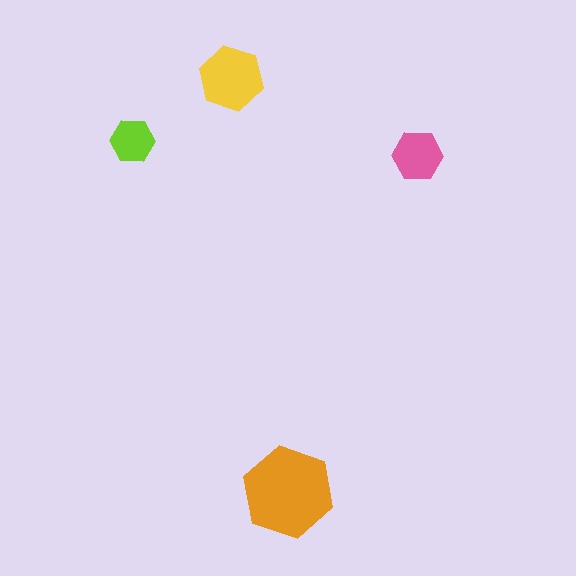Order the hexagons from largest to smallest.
the orange one, the yellow one, the pink one, the lime one.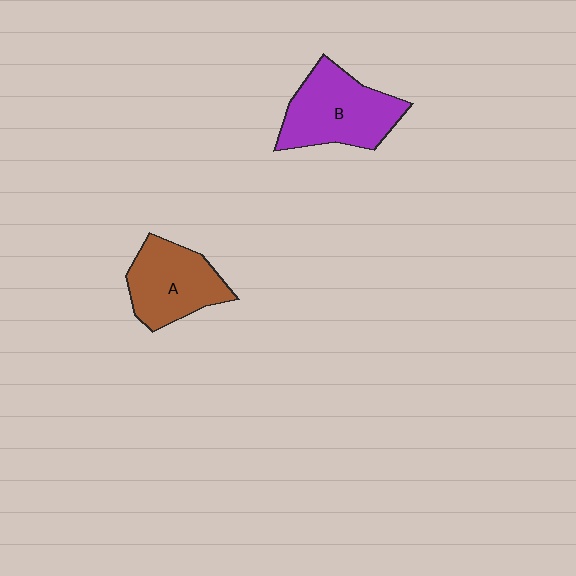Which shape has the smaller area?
Shape A (brown).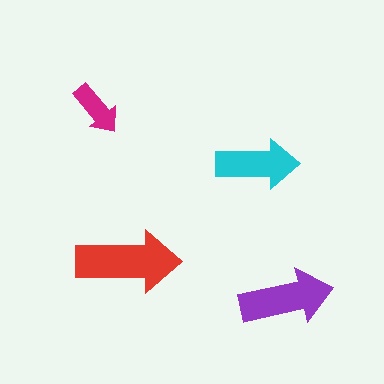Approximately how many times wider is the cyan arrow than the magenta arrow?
About 1.5 times wider.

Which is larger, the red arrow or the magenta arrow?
The red one.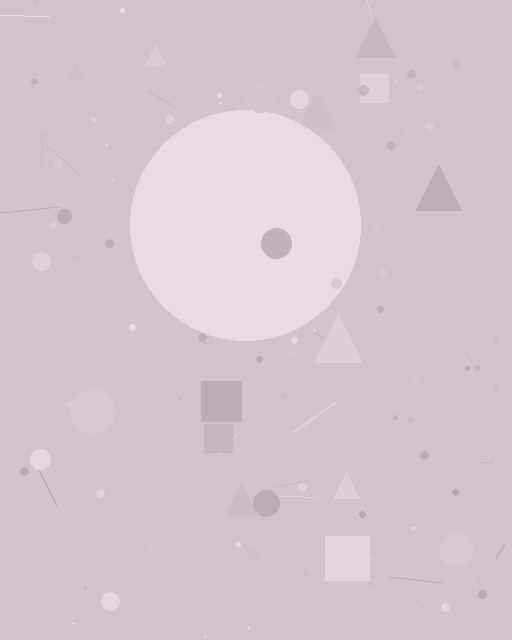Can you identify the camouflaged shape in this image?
The camouflaged shape is a circle.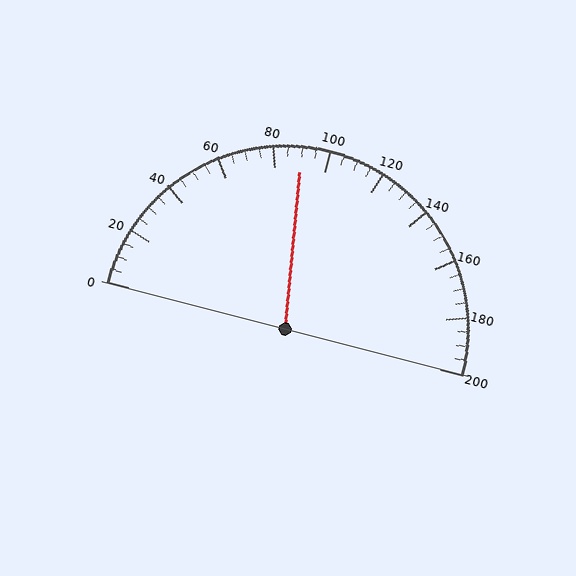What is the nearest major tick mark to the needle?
The nearest major tick mark is 80.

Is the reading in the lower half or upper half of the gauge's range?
The reading is in the lower half of the range (0 to 200).